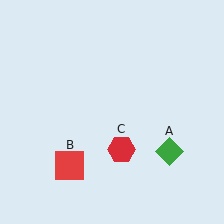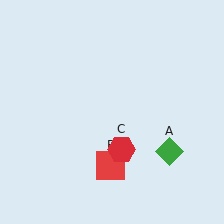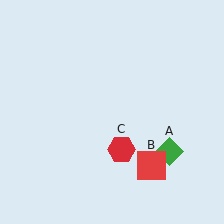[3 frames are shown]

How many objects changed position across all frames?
1 object changed position: red square (object B).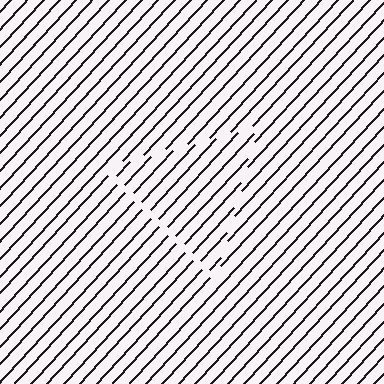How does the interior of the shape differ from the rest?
The interior of the shape contains the same grating, shifted by half a period — the contour is defined by the phase discontinuity where line-ends from the inner and outer gratings abut.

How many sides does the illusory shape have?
3 sides — the line-ends trace a triangle.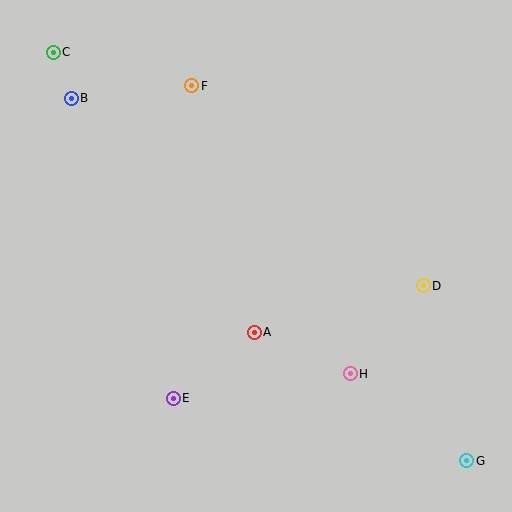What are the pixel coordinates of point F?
Point F is at (192, 86).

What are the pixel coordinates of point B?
Point B is at (71, 98).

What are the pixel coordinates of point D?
Point D is at (423, 286).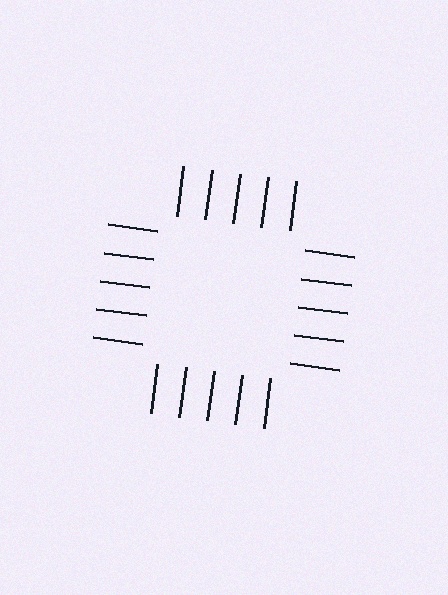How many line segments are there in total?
20 — 5 along each of the 4 edges.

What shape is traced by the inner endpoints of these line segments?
An illusory square — the line segments terminate on its edges but no continuous stroke is drawn.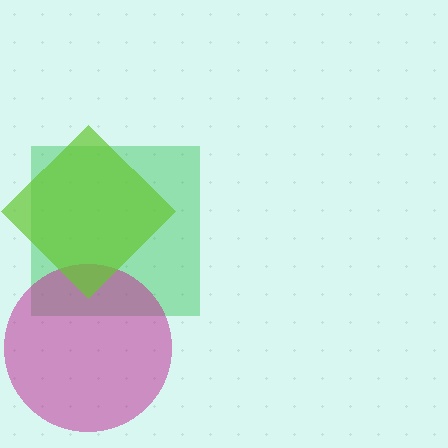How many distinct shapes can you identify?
There are 3 distinct shapes: a green square, a magenta circle, a lime diamond.